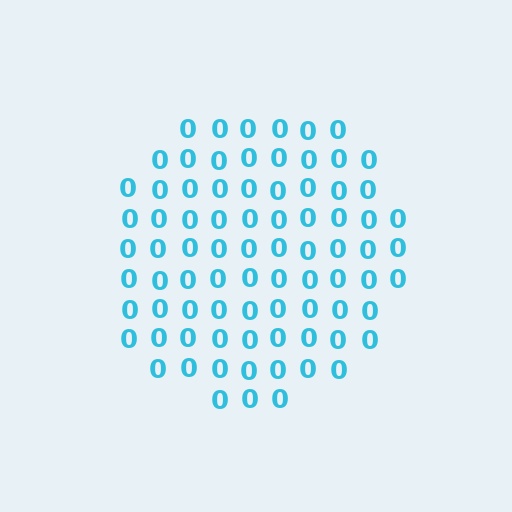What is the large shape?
The large shape is a circle.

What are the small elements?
The small elements are digit 0's.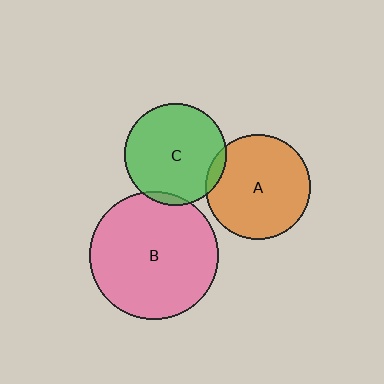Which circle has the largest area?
Circle B (pink).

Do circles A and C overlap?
Yes.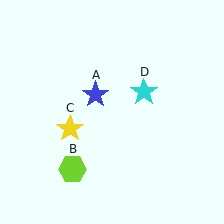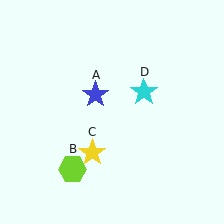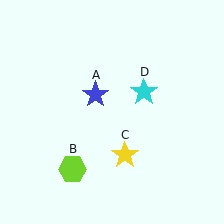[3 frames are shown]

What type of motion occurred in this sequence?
The yellow star (object C) rotated counterclockwise around the center of the scene.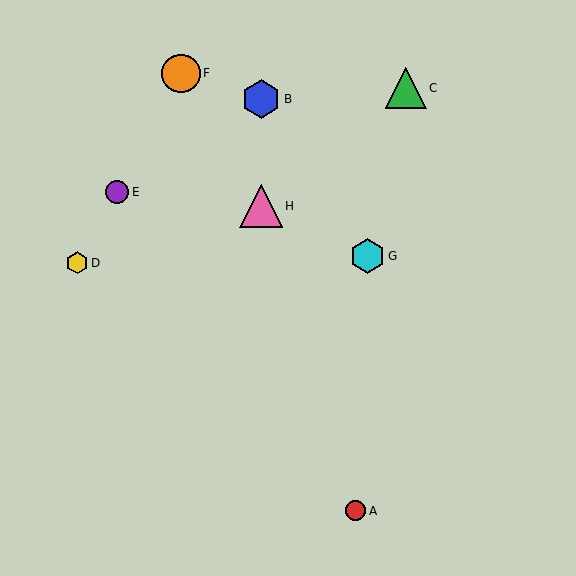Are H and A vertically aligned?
No, H is at x≈261 and A is at x≈356.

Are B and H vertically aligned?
Yes, both are at x≈261.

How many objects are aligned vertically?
2 objects (B, H) are aligned vertically.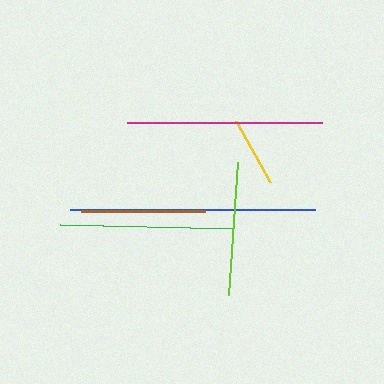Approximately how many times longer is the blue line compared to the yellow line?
The blue line is approximately 3.5 times the length of the yellow line.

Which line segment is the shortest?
The yellow line is the shortest at approximately 69 pixels.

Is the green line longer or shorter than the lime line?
The green line is longer than the lime line.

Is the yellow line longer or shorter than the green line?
The green line is longer than the yellow line.